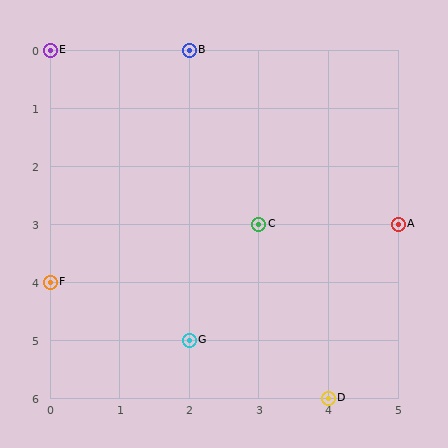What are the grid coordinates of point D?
Point D is at grid coordinates (4, 6).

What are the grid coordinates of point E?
Point E is at grid coordinates (0, 0).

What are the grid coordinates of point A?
Point A is at grid coordinates (5, 3).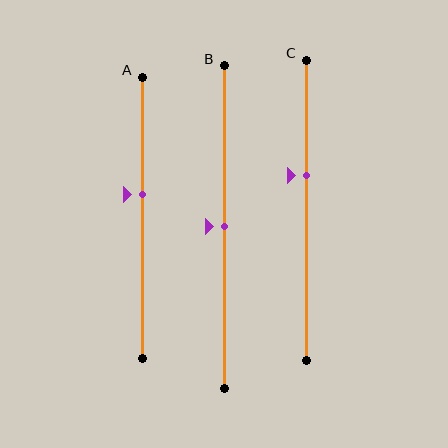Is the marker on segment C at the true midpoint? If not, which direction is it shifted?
No, the marker on segment C is shifted upward by about 11% of the segment length.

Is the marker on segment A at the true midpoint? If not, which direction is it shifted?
No, the marker on segment A is shifted upward by about 9% of the segment length.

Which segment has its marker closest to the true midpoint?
Segment B has its marker closest to the true midpoint.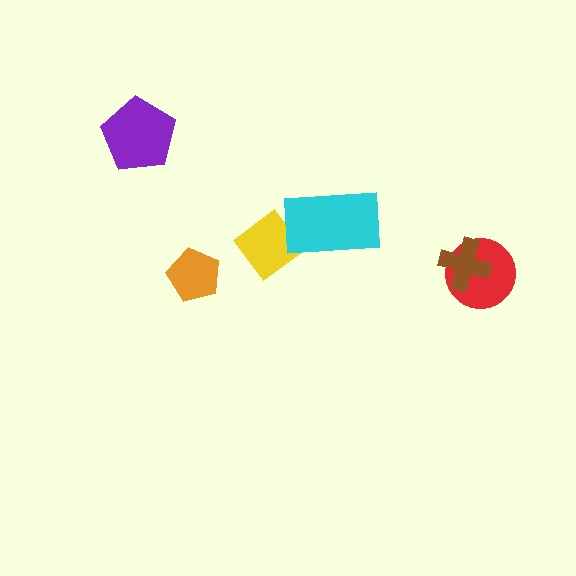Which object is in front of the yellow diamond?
The cyan rectangle is in front of the yellow diamond.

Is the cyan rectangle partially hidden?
No, no other shape covers it.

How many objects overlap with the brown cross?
1 object overlaps with the brown cross.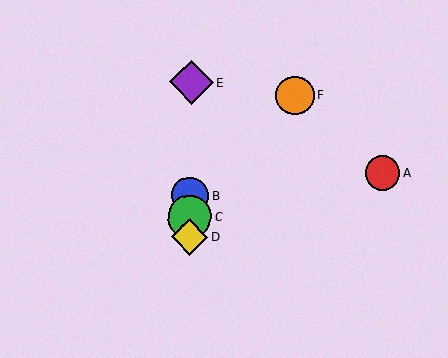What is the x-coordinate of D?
Object D is at x≈190.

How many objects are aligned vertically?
4 objects (B, C, D, E) are aligned vertically.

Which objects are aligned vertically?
Objects B, C, D, E are aligned vertically.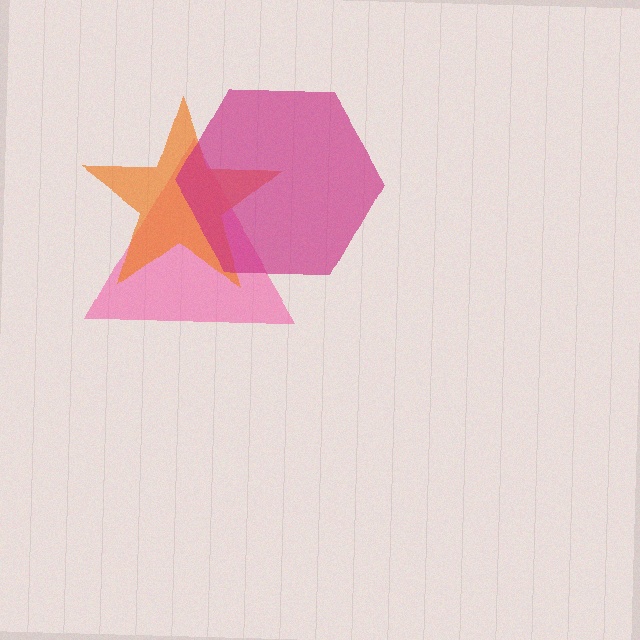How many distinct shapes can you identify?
There are 3 distinct shapes: a pink triangle, an orange star, a magenta hexagon.